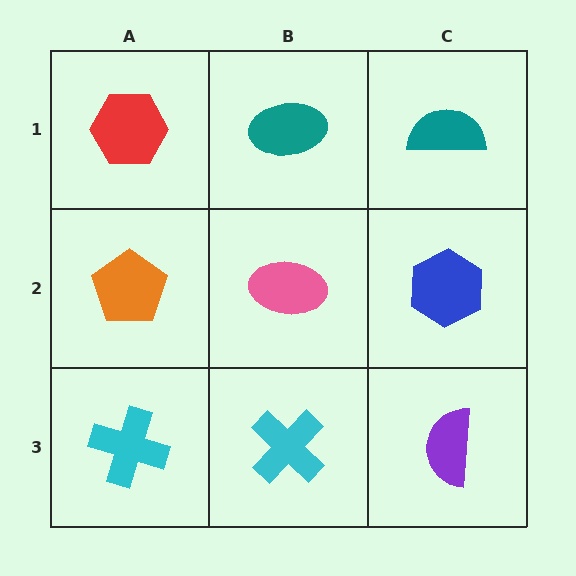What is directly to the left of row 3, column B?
A cyan cross.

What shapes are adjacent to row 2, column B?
A teal ellipse (row 1, column B), a cyan cross (row 3, column B), an orange pentagon (row 2, column A), a blue hexagon (row 2, column C).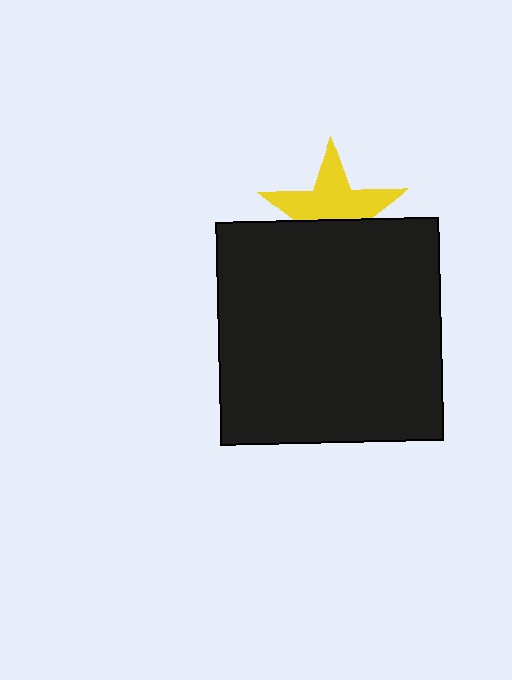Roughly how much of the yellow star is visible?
About half of it is visible (roughly 59%).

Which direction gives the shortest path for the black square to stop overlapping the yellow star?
Moving down gives the shortest separation.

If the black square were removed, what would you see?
You would see the complete yellow star.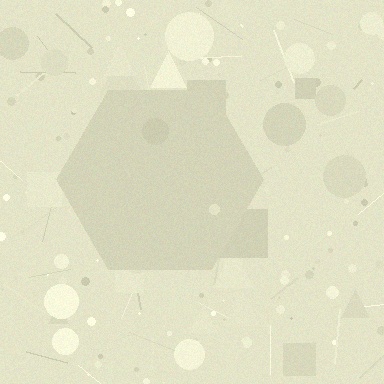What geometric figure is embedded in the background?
A hexagon is embedded in the background.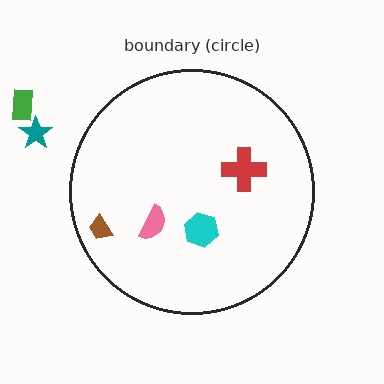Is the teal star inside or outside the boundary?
Outside.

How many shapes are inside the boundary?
4 inside, 2 outside.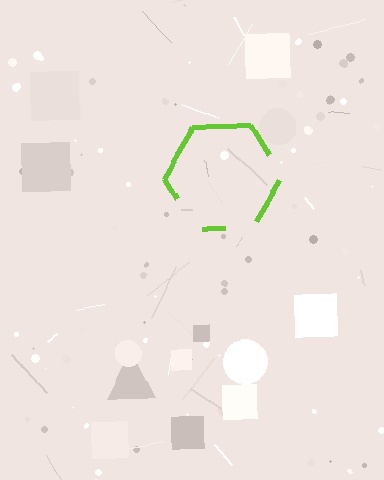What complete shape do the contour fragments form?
The contour fragments form a hexagon.